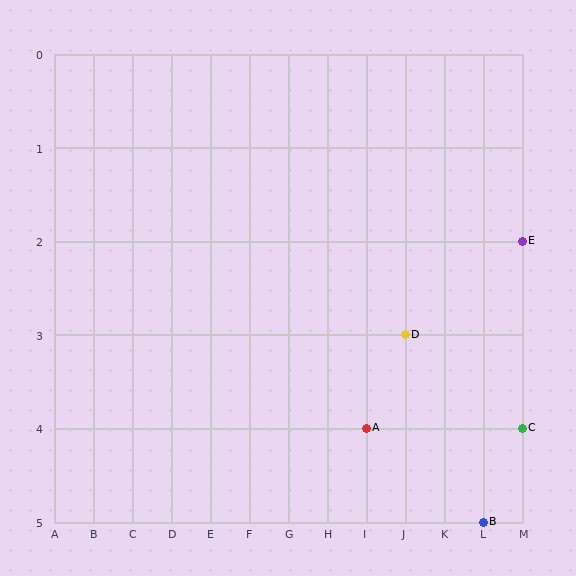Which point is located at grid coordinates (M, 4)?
Point C is at (M, 4).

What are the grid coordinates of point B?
Point B is at grid coordinates (L, 5).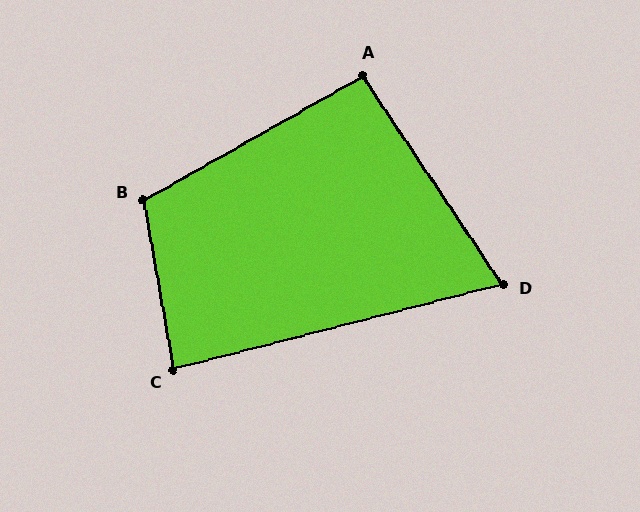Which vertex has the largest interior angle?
B, at approximately 109 degrees.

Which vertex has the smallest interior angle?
D, at approximately 71 degrees.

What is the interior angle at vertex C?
Approximately 86 degrees (approximately right).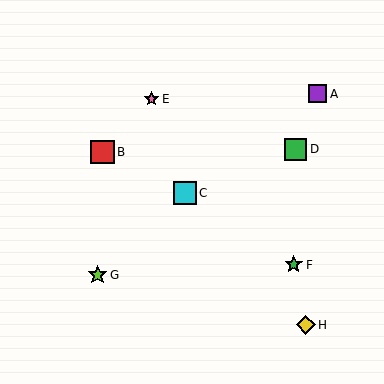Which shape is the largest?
The red square (labeled B) is the largest.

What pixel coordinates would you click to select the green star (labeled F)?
Click at (294, 265) to select the green star F.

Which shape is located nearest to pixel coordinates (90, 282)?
The lime star (labeled G) at (98, 275) is nearest to that location.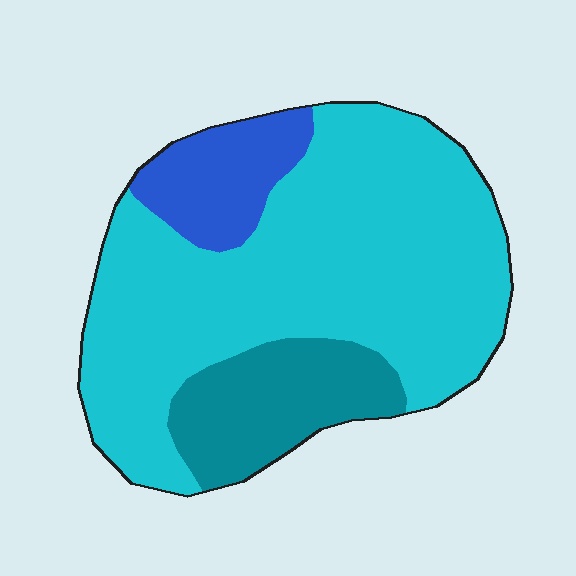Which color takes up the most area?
Cyan, at roughly 70%.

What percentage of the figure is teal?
Teal covers 18% of the figure.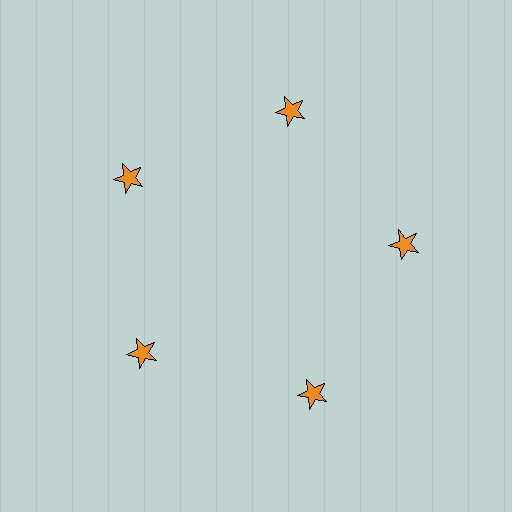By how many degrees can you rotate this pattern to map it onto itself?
The pattern maps onto itself every 72 degrees of rotation.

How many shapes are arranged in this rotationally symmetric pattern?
There are 5 shapes, arranged in 5 groups of 1.